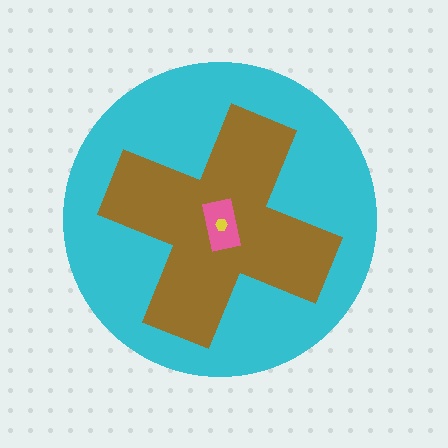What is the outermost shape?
The cyan circle.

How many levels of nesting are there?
4.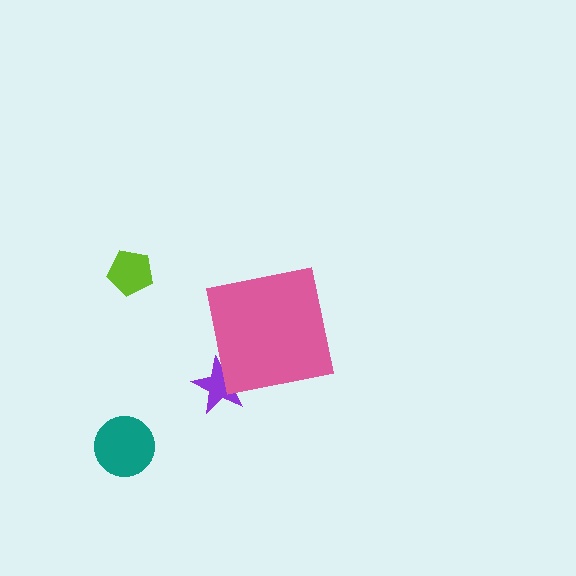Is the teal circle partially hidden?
No, the teal circle is fully visible.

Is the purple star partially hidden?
Yes, the purple star is partially hidden behind the pink square.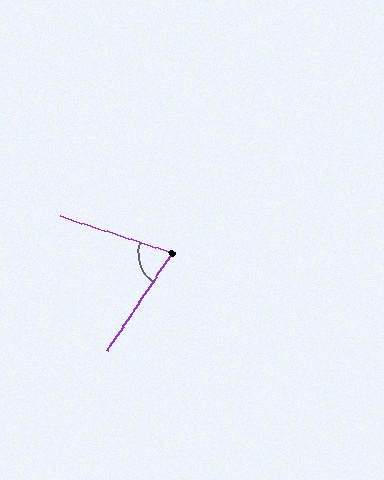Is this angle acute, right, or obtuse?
It is acute.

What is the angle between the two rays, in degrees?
Approximately 74 degrees.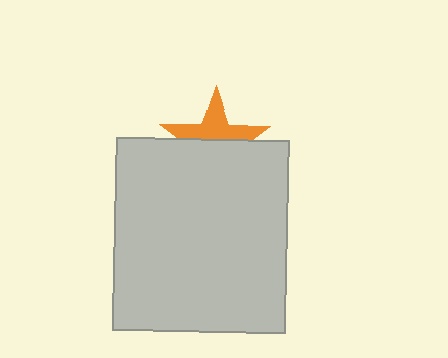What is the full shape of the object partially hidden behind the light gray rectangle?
The partially hidden object is an orange star.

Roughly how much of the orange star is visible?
About half of it is visible (roughly 46%).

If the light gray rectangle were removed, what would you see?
You would see the complete orange star.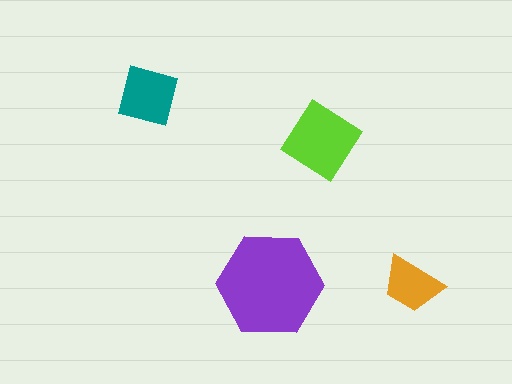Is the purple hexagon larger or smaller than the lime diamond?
Larger.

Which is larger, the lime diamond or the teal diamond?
The lime diamond.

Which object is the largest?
The purple hexagon.